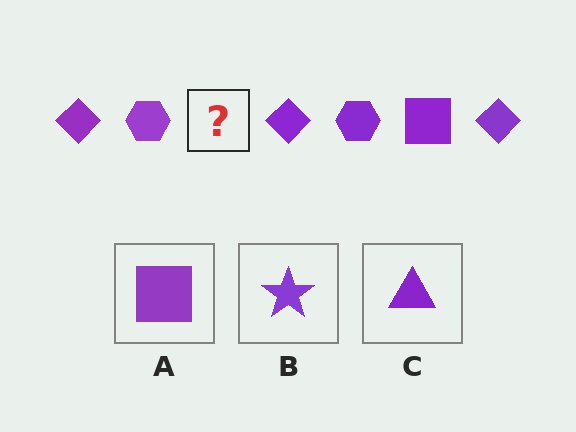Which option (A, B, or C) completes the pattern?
A.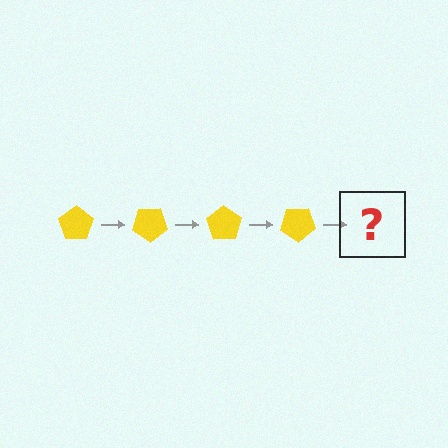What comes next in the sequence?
The next element should be a yellow pentagon rotated 140 degrees.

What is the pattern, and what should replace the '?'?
The pattern is that the pentagon rotates 35 degrees each step. The '?' should be a yellow pentagon rotated 140 degrees.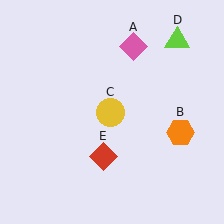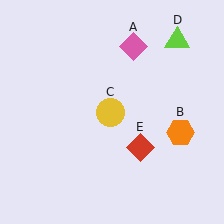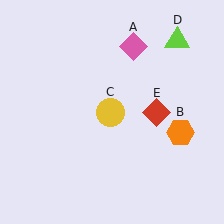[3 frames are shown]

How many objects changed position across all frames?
1 object changed position: red diamond (object E).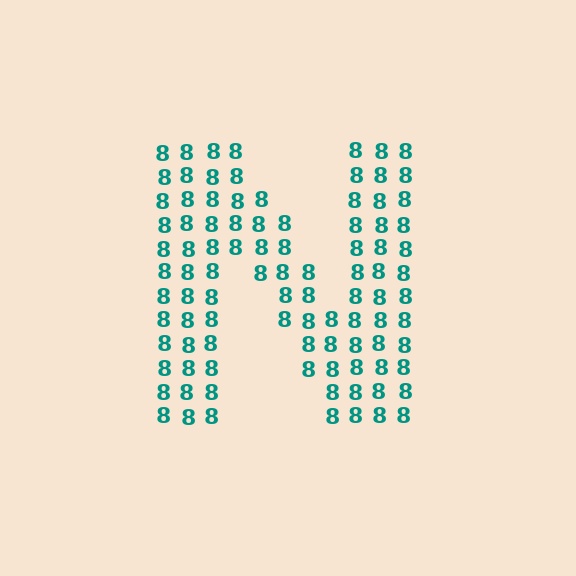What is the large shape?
The large shape is the letter N.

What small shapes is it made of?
It is made of small digit 8's.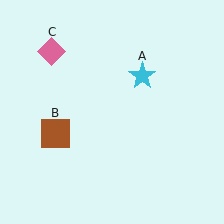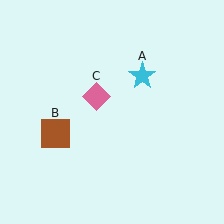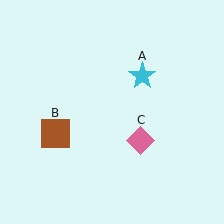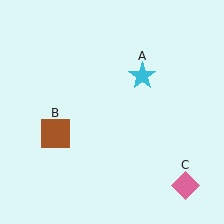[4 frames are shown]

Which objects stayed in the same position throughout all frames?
Cyan star (object A) and brown square (object B) remained stationary.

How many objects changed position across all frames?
1 object changed position: pink diamond (object C).